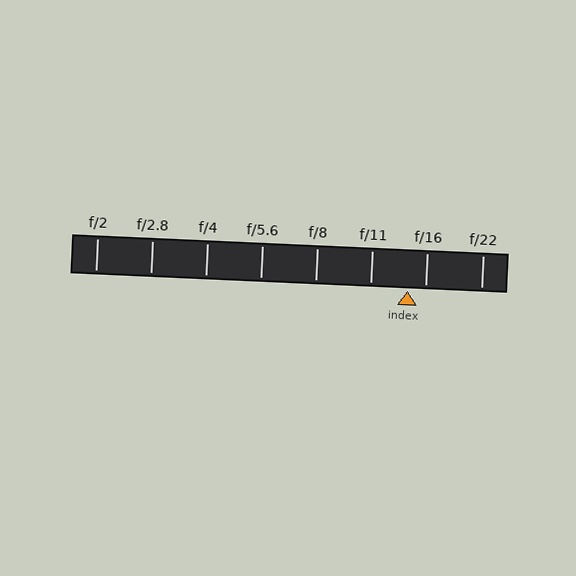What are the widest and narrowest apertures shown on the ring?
The widest aperture shown is f/2 and the narrowest is f/22.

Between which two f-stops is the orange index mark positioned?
The index mark is between f/11 and f/16.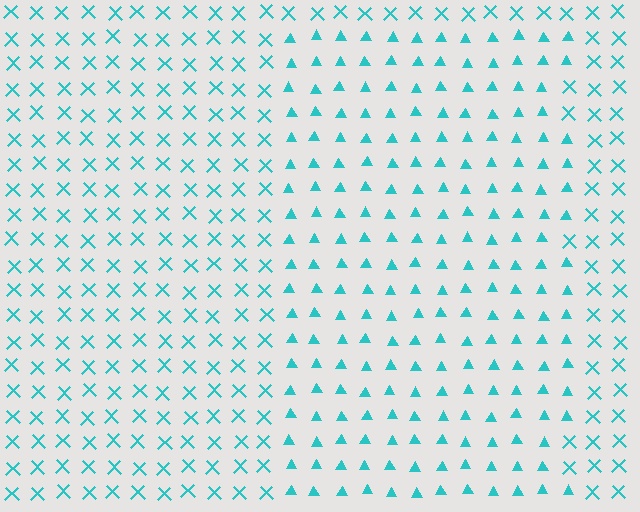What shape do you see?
I see a rectangle.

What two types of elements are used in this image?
The image uses triangles inside the rectangle region and X marks outside it.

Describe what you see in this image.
The image is filled with small cyan elements arranged in a uniform grid. A rectangle-shaped region contains triangles, while the surrounding area contains X marks. The boundary is defined purely by the change in element shape.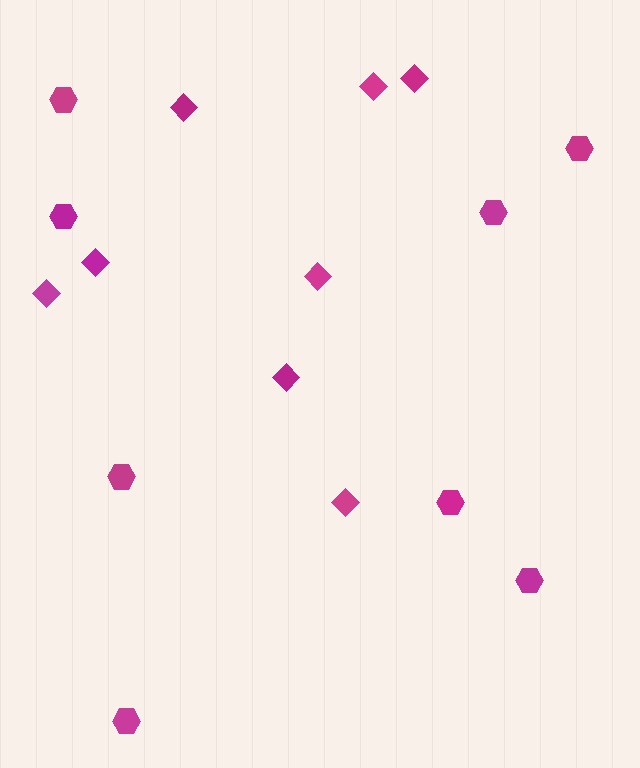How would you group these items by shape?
There are 2 groups: one group of diamonds (8) and one group of hexagons (8).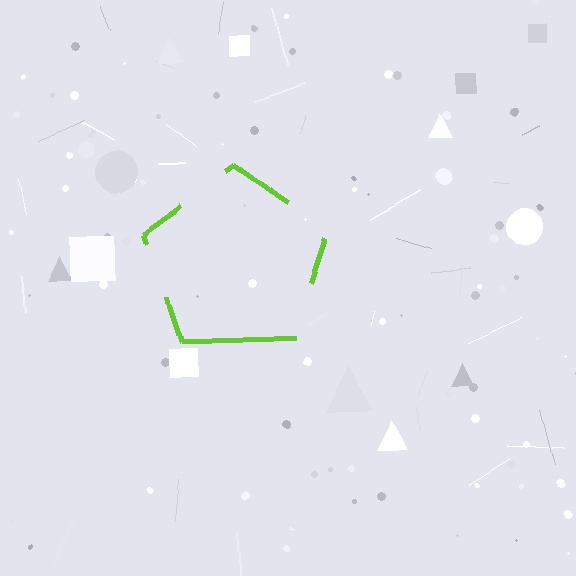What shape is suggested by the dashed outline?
The dashed outline suggests a pentagon.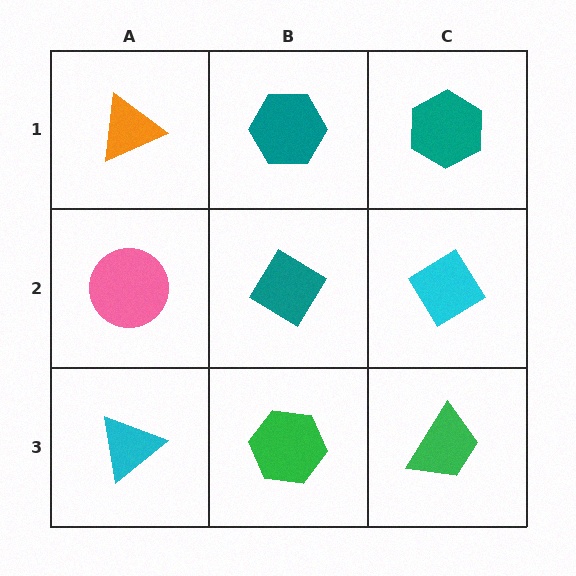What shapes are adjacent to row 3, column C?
A cyan diamond (row 2, column C), a green hexagon (row 3, column B).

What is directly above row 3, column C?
A cyan diamond.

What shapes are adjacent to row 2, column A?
An orange triangle (row 1, column A), a cyan triangle (row 3, column A), a teal diamond (row 2, column B).